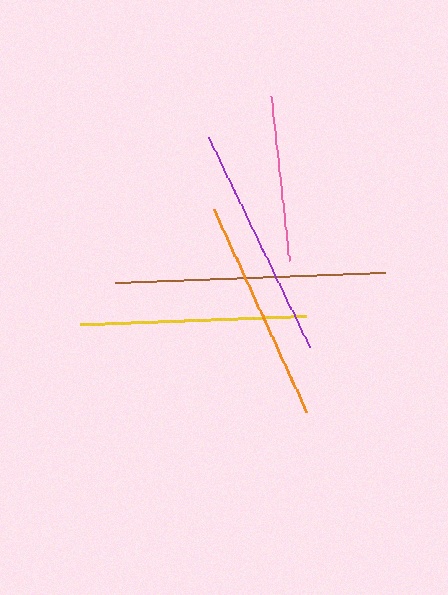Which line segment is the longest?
The brown line is the longest at approximately 269 pixels.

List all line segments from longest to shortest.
From longest to shortest: brown, purple, yellow, orange, pink.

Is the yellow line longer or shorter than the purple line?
The purple line is longer than the yellow line.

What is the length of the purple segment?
The purple segment is approximately 233 pixels long.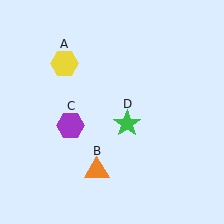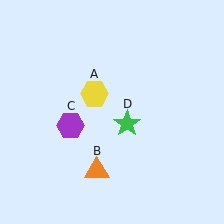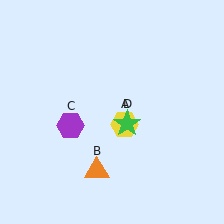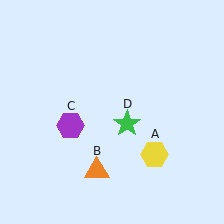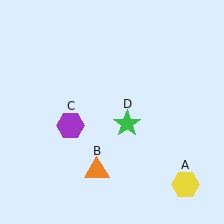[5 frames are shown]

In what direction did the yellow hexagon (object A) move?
The yellow hexagon (object A) moved down and to the right.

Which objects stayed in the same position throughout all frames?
Orange triangle (object B) and purple hexagon (object C) and green star (object D) remained stationary.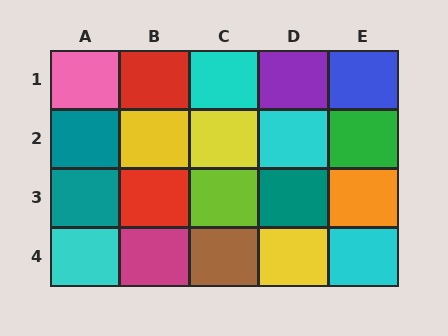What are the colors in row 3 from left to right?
Teal, red, lime, teal, orange.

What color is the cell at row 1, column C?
Cyan.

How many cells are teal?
3 cells are teal.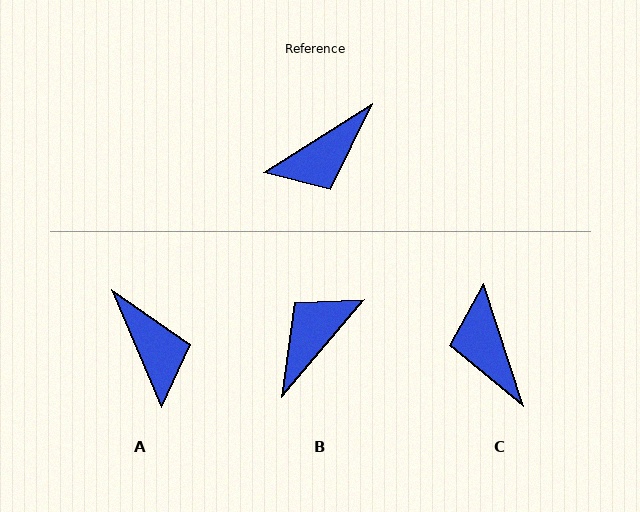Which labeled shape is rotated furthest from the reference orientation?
B, about 163 degrees away.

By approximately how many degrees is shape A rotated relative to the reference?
Approximately 80 degrees counter-clockwise.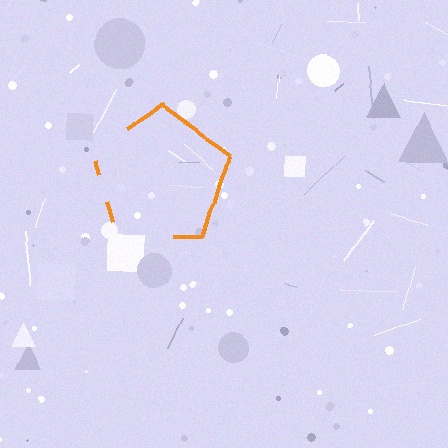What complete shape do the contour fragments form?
The contour fragments form a pentagon.